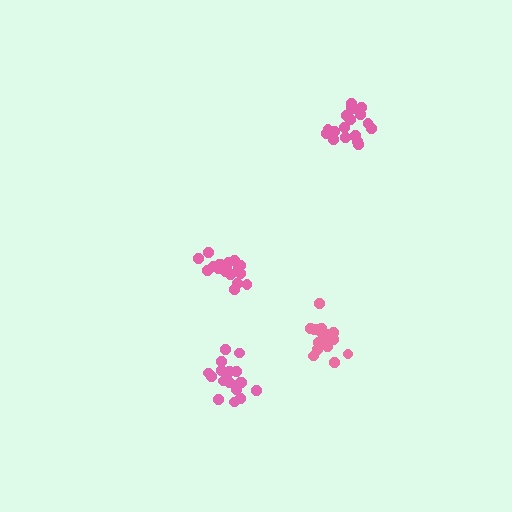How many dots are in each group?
Group 1: 21 dots, Group 2: 18 dots, Group 3: 19 dots, Group 4: 17 dots (75 total).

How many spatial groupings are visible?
There are 4 spatial groupings.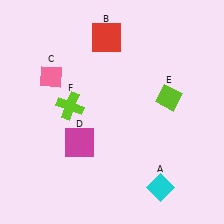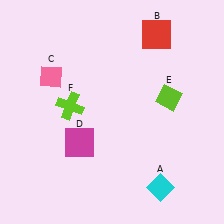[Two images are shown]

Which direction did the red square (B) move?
The red square (B) moved right.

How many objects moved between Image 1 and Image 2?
1 object moved between the two images.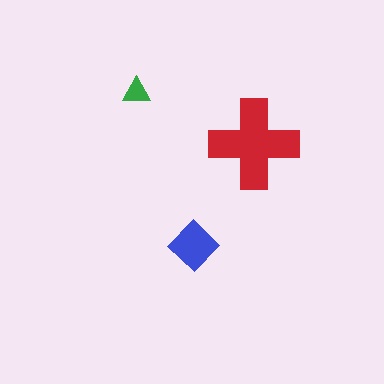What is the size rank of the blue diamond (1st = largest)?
2nd.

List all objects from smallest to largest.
The green triangle, the blue diamond, the red cross.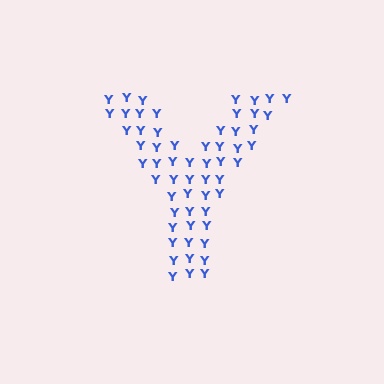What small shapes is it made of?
It is made of small letter Y's.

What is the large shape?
The large shape is the letter Y.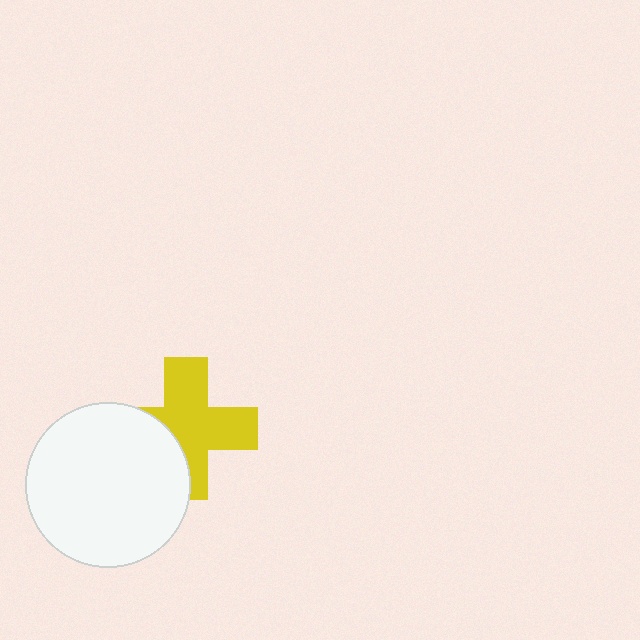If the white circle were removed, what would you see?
You would see the complete yellow cross.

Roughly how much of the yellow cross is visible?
Most of it is visible (roughly 67%).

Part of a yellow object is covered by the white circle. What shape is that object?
It is a cross.